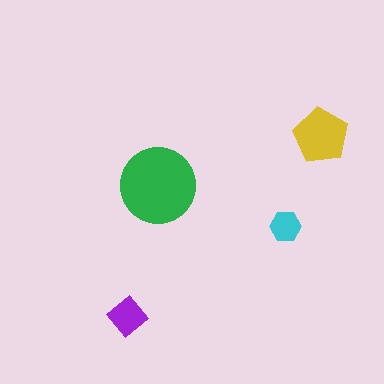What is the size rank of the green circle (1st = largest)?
1st.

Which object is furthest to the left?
The purple diamond is leftmost.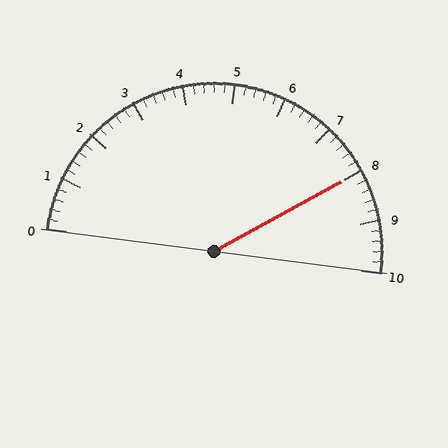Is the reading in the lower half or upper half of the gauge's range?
The reading is in the upper half of the range (0 to 10).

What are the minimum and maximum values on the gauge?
The gauge ranges from 0 to 10.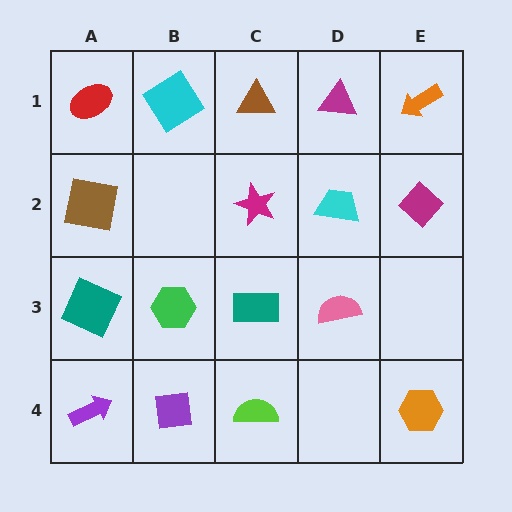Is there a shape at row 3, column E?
No, that cell is empty.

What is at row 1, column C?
A brown triangle.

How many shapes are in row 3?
4 shapes.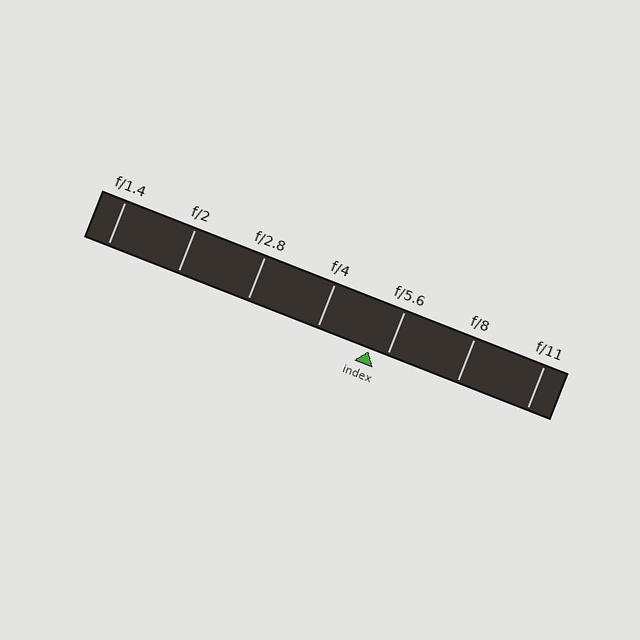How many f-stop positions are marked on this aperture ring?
There are 7 f-stop positions marked.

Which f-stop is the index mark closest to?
The index mark is closest to f/5.6.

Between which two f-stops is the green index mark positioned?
The index mark is between f/4 and f/5.6.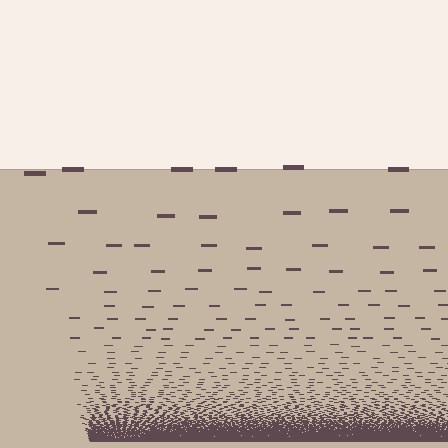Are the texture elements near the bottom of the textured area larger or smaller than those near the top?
Smaller. The gradient is inverted — elements near the bottom are smaller and denser.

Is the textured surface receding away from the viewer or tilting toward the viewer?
The surface appears to tilt toward the viewer. Texture elements get larger and sparser toward the top.